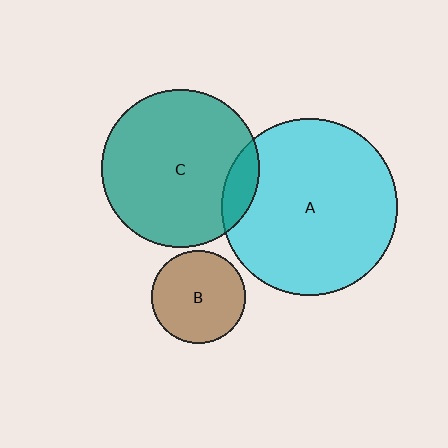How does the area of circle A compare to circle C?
Approximately 1.2 times.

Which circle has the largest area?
Circle A (cyan).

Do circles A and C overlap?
Yes.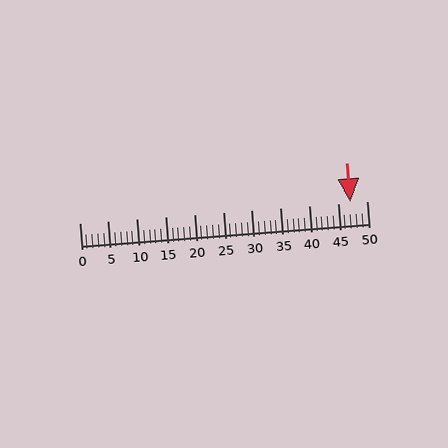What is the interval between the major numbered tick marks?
The major tick marks are spaced 5 units apart.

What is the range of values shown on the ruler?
The ruler shows values from 0 to 50.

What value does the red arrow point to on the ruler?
The red arrow points to approximately 47.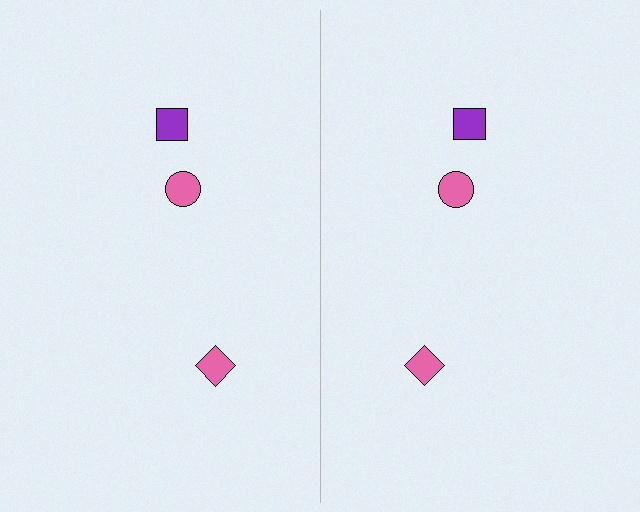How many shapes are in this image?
There are 6 shapes in this image.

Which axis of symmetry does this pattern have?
The pattern has a vertical axis of symmetry running through the center of the image.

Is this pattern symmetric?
Yes, this pattern has bilateral (reflection) symmetry.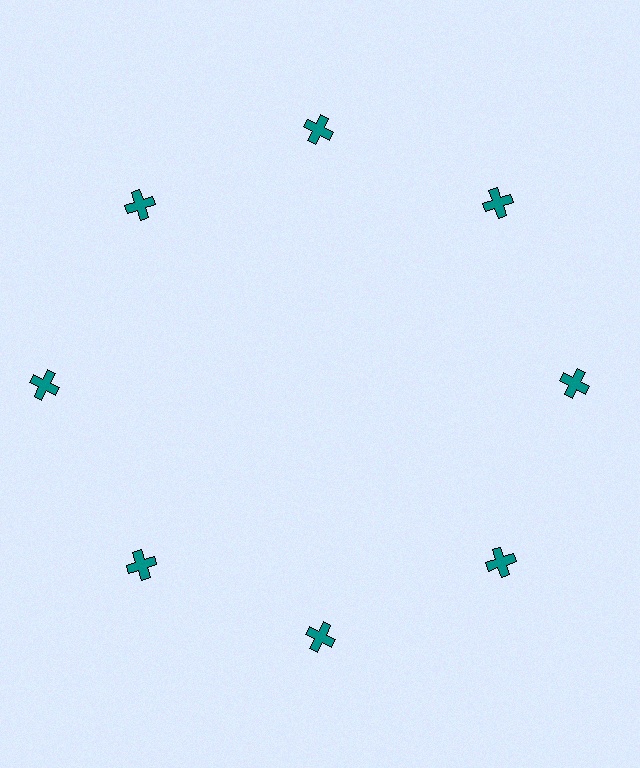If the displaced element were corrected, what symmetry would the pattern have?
It would have 8-fold rotational symmetry — the pattern would map onto itself every 45 degrees.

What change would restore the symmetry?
The symmetry would be restored by moving it inward, back onto the ring so that all 8 crosses sit at equal angles and equal distance from the center.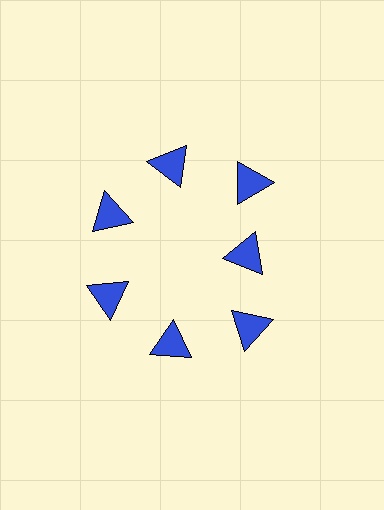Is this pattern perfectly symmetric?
No. The 7 blue triangles are arranged in a ring, but one element near the 3 o'clock position is pulled inward toward the center, breaking the 7-fold rotational symmetry.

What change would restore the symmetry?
The symmetry would be restored by moving it outward, back onto the ring so that all 7 triangles sit at equal angles and equal distance from the center.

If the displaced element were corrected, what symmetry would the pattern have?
It would have 7-fold rotational symmetry — the pattern would map onto itself every 51 degrees.